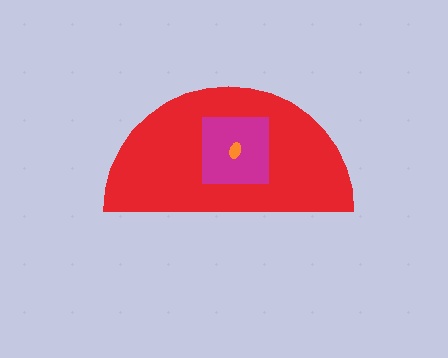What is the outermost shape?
The red semicircle.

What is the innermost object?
The orange ellipse.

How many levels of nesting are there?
3.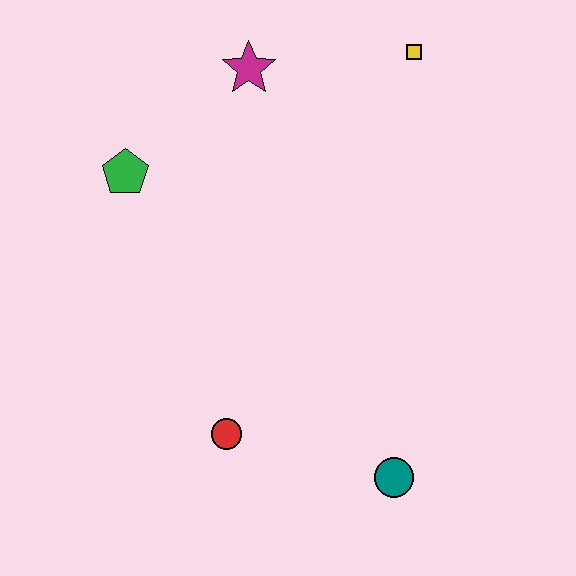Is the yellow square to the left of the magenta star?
No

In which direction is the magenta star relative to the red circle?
The magenta star is above the red circle.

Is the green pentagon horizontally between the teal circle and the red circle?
No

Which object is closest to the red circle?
The teal circle is closest to the red circle.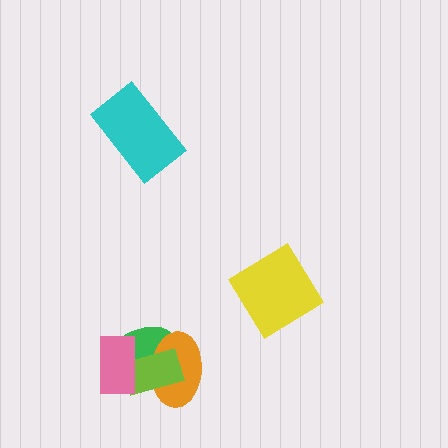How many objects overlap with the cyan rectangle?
0 objects overlap with the cyan rectangle.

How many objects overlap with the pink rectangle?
3 objects overlap with the pink rectangle.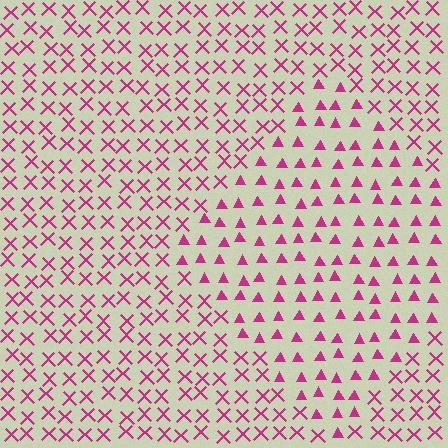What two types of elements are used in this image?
The image uses triangles inside the diamond region and X marks outside it.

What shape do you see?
I see a diamond.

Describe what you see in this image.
The image is filled with small magenta elements arranged in a uniform grid. A diamond-shaped region contains triangles, while the surrounding area contains X marks. The boundary is defined purely by the change in element shape.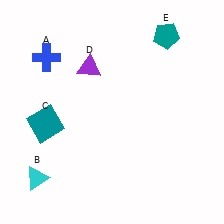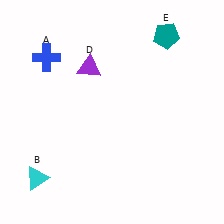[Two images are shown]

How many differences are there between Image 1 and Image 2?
There is 1 difference between the two images.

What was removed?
The teal square (C) was removed in Image 2.